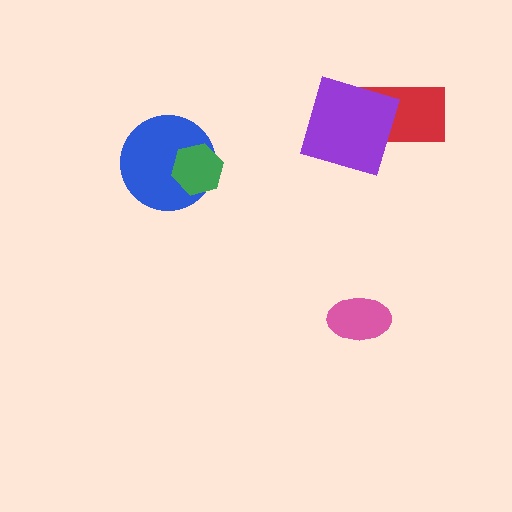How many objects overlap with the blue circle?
1 object overlaps with the blue circle.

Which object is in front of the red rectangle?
The purple square is in front of the red rectangle.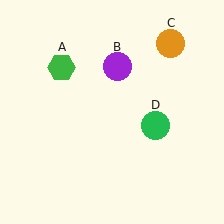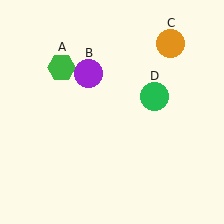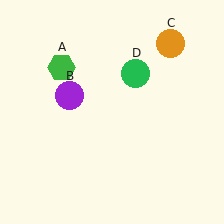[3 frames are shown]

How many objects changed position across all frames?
2 objects changed position: purple circle (object B), green circle (object D).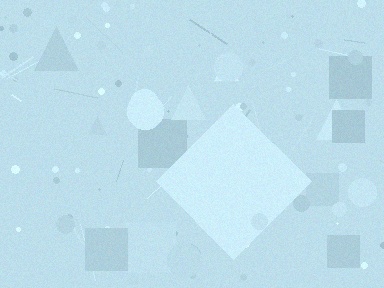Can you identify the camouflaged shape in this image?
The camouflaged shape is a diamond.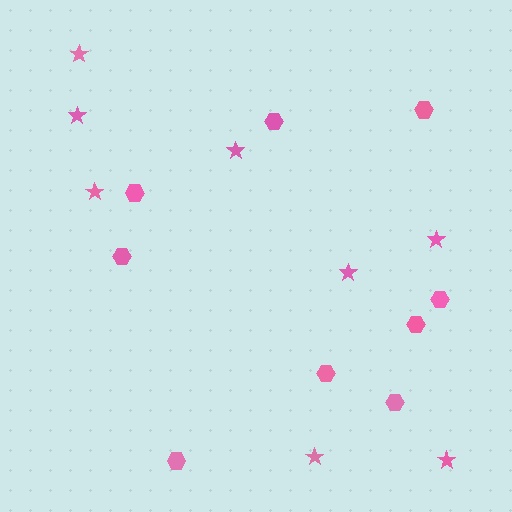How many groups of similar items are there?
There are 2 groups: one group of stars (8) and one group of hexagons (9).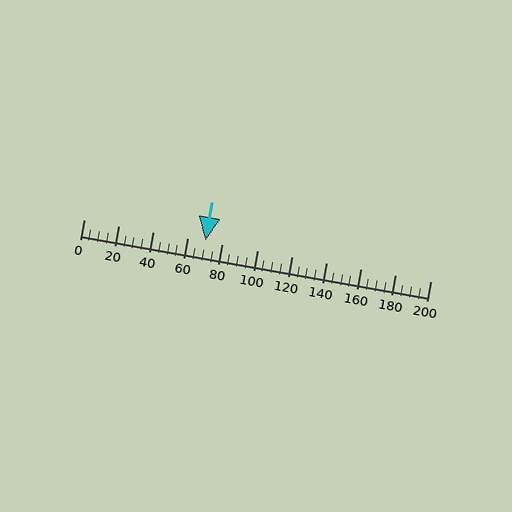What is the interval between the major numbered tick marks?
The major tick marks are spaced 20 units apart.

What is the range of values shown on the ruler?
The ruler shows values from 0 to 200.